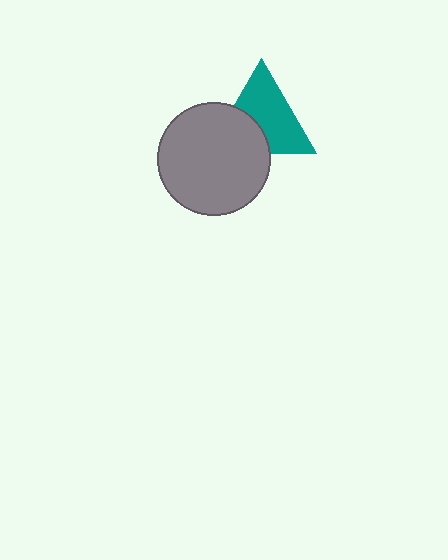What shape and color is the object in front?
The object in front is a gray circle.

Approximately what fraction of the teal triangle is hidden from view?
Roughly 36% of the teal triangle is hidden behind the gray circle.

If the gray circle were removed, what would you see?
You would see the complete teal triangle.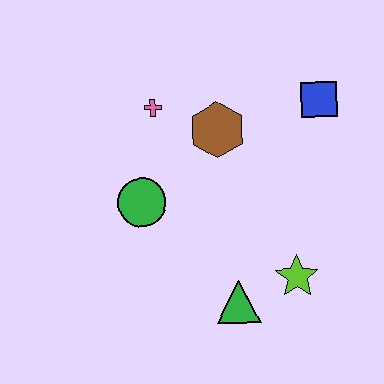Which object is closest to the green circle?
The pink cross is closest to the green circle.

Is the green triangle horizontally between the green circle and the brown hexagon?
No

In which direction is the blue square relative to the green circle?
The blue square is to the right of the green circle.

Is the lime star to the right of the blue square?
No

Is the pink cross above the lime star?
Yes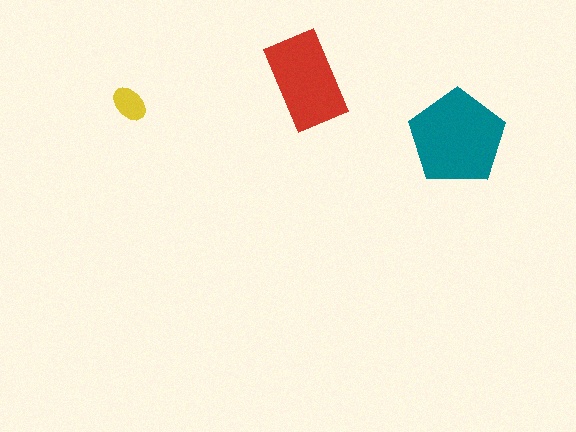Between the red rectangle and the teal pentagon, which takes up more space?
The teal pentagon.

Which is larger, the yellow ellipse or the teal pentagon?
The teal pentagon.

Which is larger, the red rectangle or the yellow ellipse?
The red rectangle.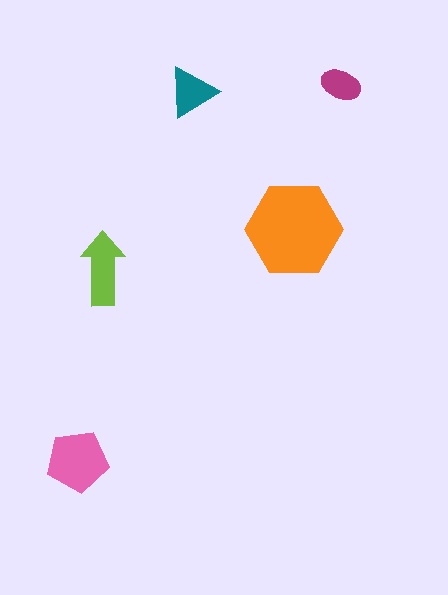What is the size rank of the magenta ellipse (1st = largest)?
5th.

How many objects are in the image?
There are 5 objects in the image.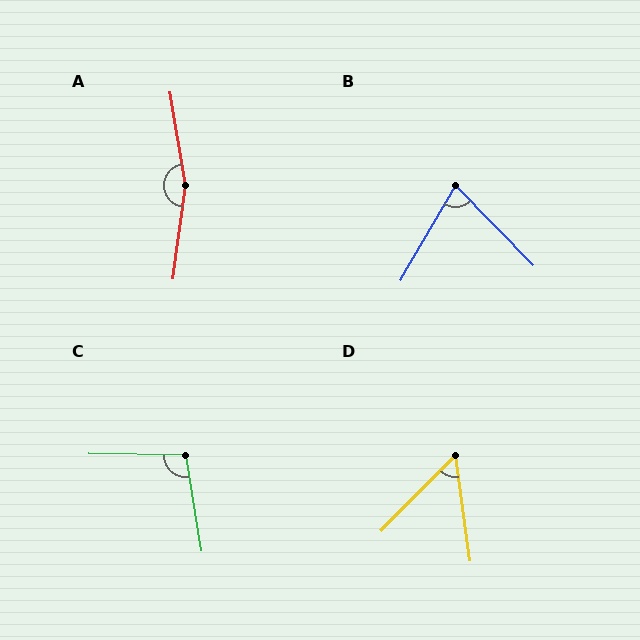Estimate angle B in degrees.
Approximately 75 degrees.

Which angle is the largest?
A, at approximately 163 degrees.